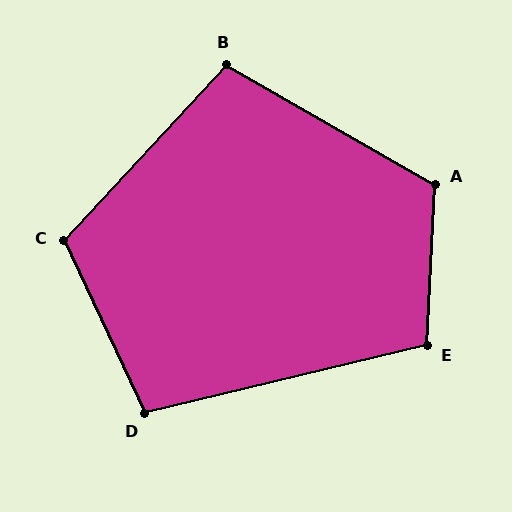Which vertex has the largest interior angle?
A, at approximately 117 degrees.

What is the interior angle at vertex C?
Approximately 112 degrees (obtuse).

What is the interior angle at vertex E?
Approximately 107 degrees (obtuse).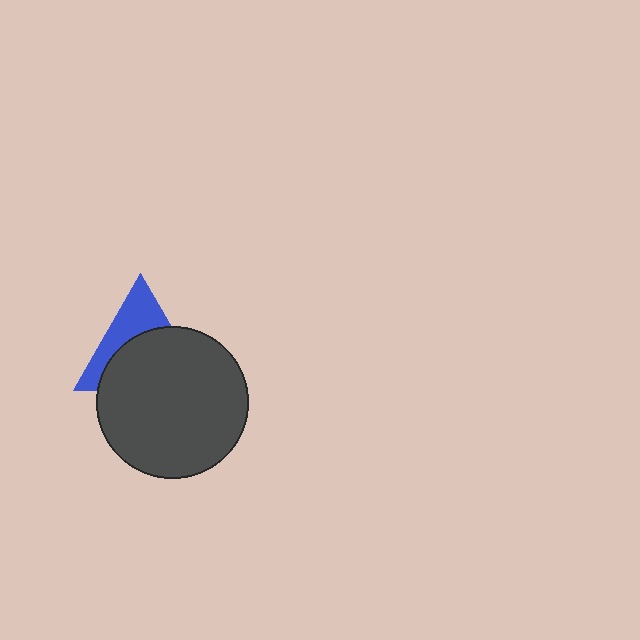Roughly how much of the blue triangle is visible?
A small part of it is visible (roughly 40%).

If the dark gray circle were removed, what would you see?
You would see the complete blue triangle.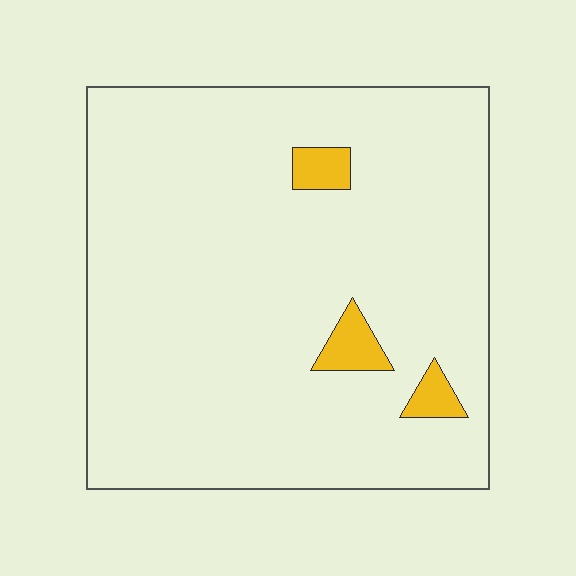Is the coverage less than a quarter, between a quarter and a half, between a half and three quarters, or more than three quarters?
Less than a quarter.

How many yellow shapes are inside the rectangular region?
3.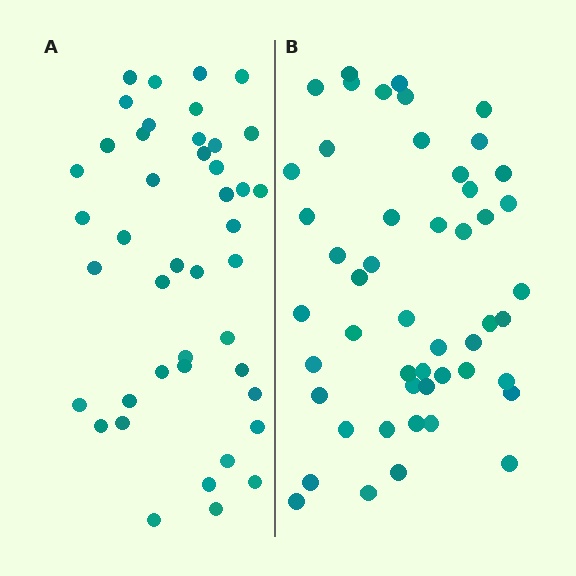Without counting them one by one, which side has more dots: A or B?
Region B (the right region) has more dots.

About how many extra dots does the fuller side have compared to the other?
Region B has roughly 8 or so more dots than region A.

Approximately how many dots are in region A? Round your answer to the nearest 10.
About 40 dots. (The exact count is 43, which rounds to 40.)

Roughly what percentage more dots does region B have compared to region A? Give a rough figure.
About 15% more.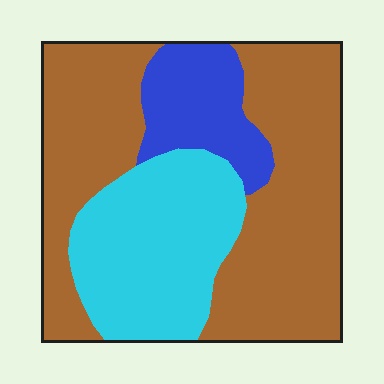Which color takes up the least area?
Blue, at roughly 15%.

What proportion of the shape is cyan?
Cyan covers 28% of the shape.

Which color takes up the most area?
Brown, at roughly 55%.